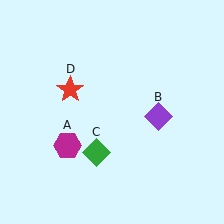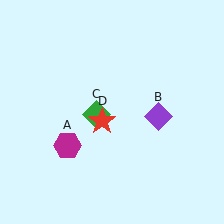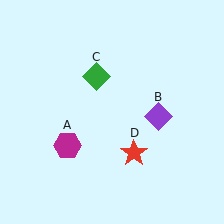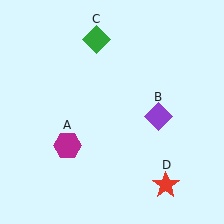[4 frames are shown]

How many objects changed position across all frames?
2 objects changed position: green diamond (object C), red star (object D).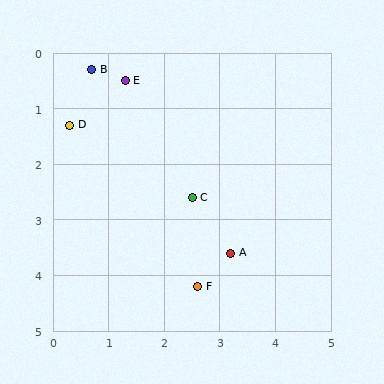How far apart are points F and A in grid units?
Points F and A are about 0.8 grid units apart.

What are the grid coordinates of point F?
Point F is at approximately (2.6, 4.2).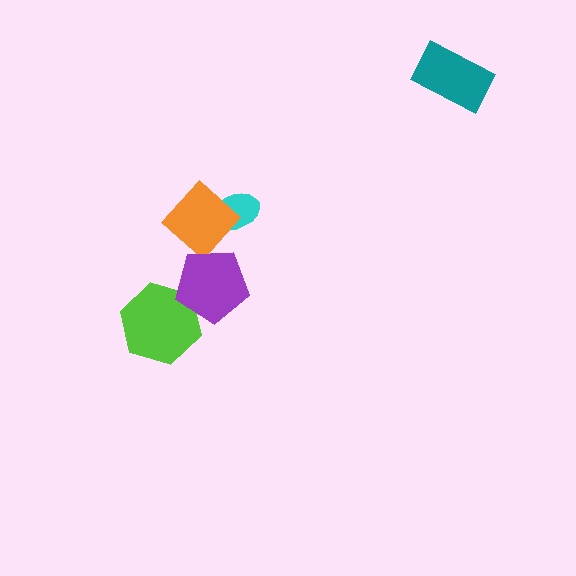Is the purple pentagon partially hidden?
No, no other shape covers it.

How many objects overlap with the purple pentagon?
2 objects overlap with the purple pentagon.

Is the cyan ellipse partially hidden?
Yes, it is partially covered by another shape.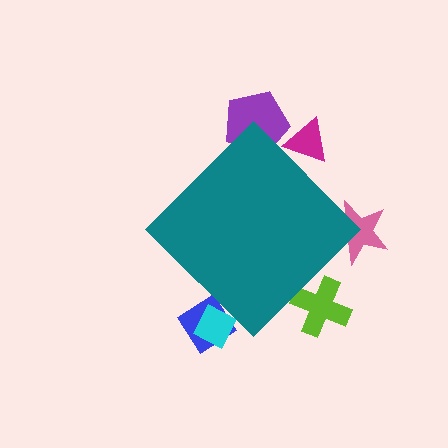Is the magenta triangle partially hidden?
Yes, the magenta triangle is partially hidden behind the teal diamond.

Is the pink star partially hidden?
Yes, the pink star is partially hidden behind the teal diamond.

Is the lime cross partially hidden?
Yes, the lime cross is partially hidden behind the teal diamond.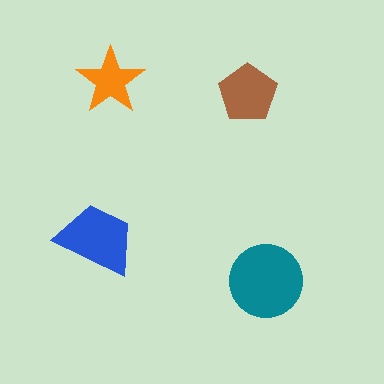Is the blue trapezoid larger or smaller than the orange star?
Larger.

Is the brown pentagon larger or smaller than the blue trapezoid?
Smaller.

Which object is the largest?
The teal circle.